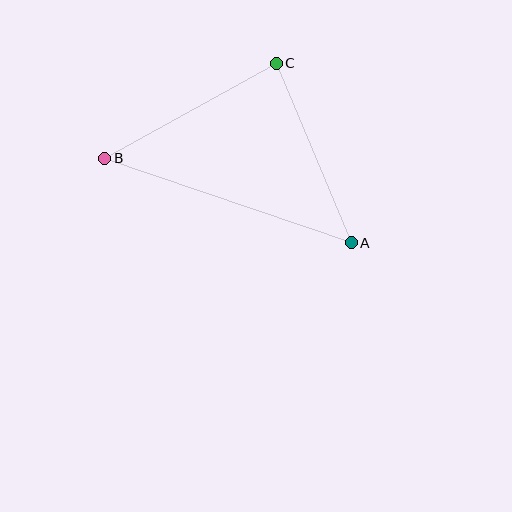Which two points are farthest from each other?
Points A and B are farthest from each other.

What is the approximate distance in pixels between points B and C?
The distance between B and C is approximately 196 pixels.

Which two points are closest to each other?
Points A and C are closest to each other.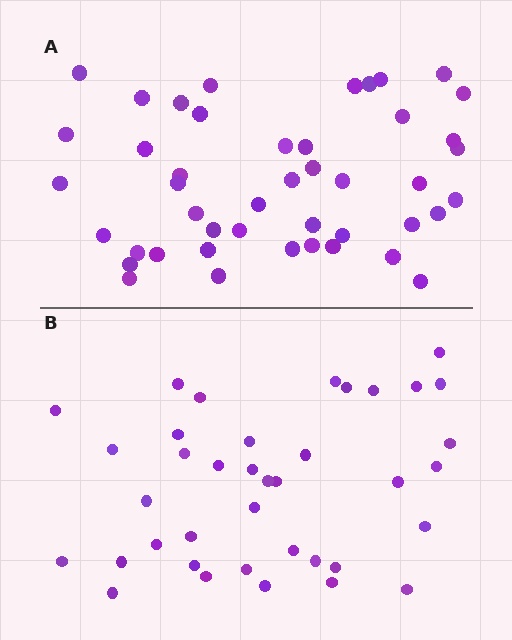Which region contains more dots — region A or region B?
Region A (the top region) has more dots.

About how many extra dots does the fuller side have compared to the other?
Region A has roughly 8 or so more dots than region B.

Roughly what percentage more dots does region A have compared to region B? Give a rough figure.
About 20% more.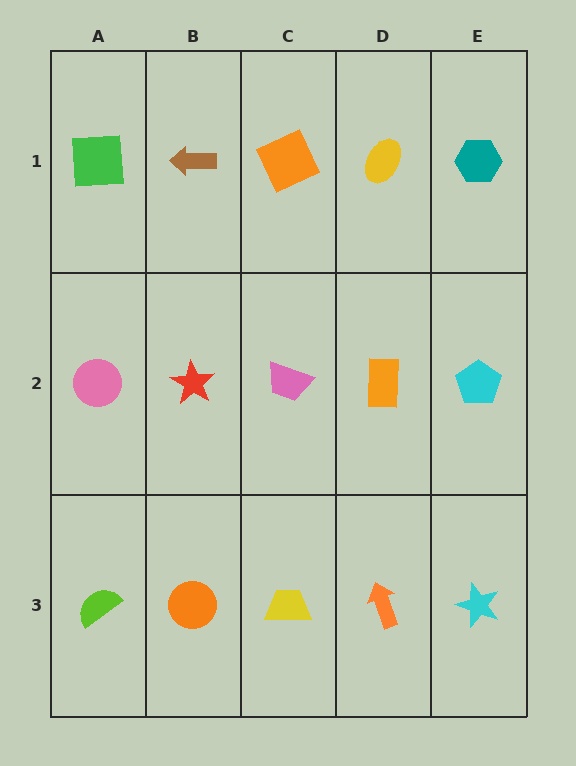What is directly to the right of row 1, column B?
An orange square.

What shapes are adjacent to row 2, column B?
A brown arrow (row 1, column B), an orange circle (row 3, column B), a pink circle (row 2, column A), a pink trapezoid (row 2, column C).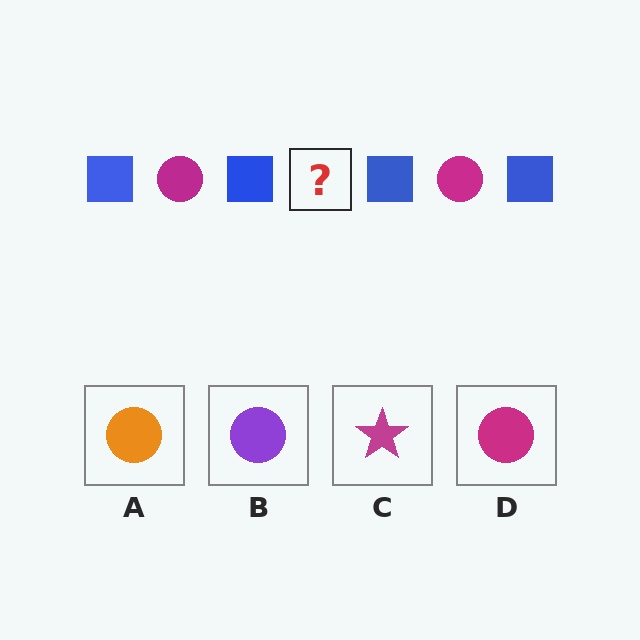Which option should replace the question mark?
Option D.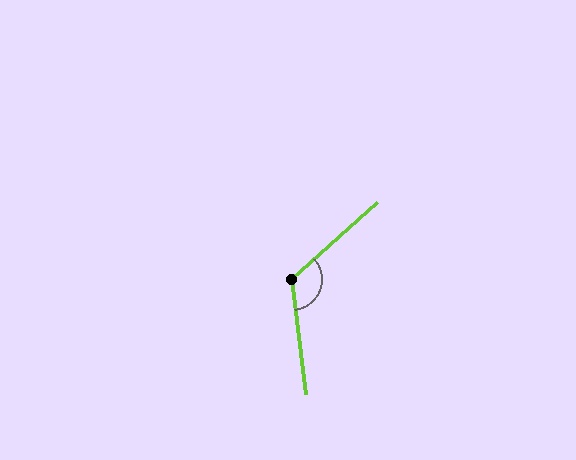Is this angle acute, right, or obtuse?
It is obtuse.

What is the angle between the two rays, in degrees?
Approximately 125 degrees.